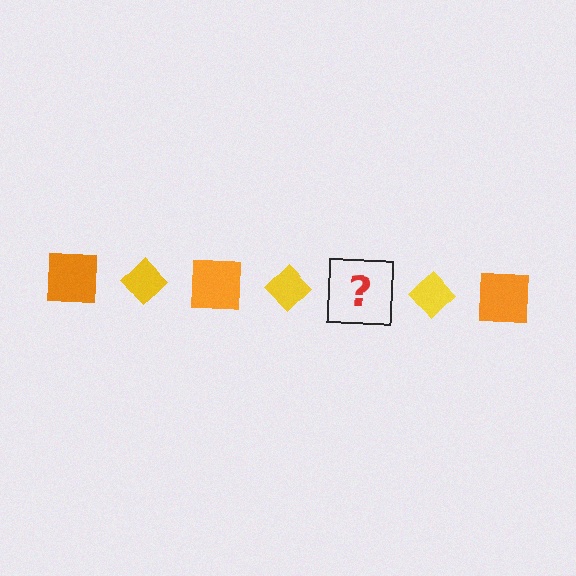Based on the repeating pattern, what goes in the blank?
The blank should be an orange square.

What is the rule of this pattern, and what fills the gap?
The rule is that the pattern alternates between orange square and yellow diamond. The gap should be filled with an orange square.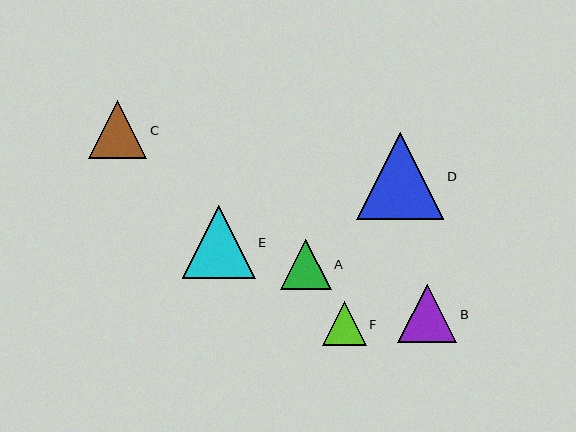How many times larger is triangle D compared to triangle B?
Triangle D is approximately 1.5 times the size of triangle B.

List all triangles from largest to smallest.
From largest to smallest: D, E, B, C, A, F.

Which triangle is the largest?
Triangle D is the largest with a size of approximately 87 pixels.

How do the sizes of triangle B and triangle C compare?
Triangle B and triangle C are approximately the same size.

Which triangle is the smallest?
Triangle F is the smallest with a size of approximately 44 pixels.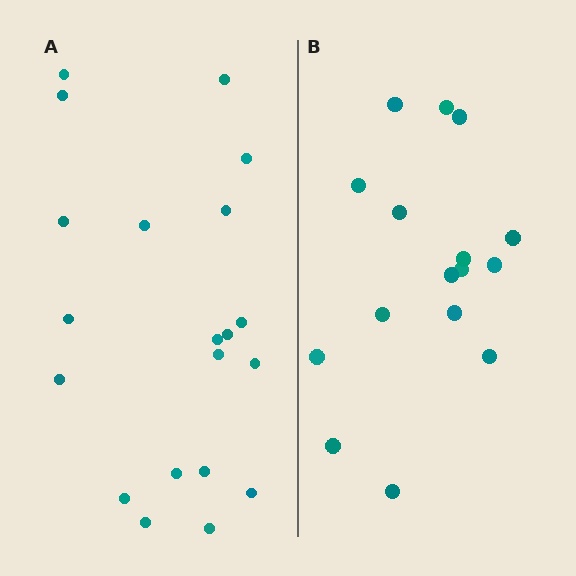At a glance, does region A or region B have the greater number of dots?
Region A (the left region) has more dots.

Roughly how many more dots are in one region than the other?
Region A has about 4 more dots than region B.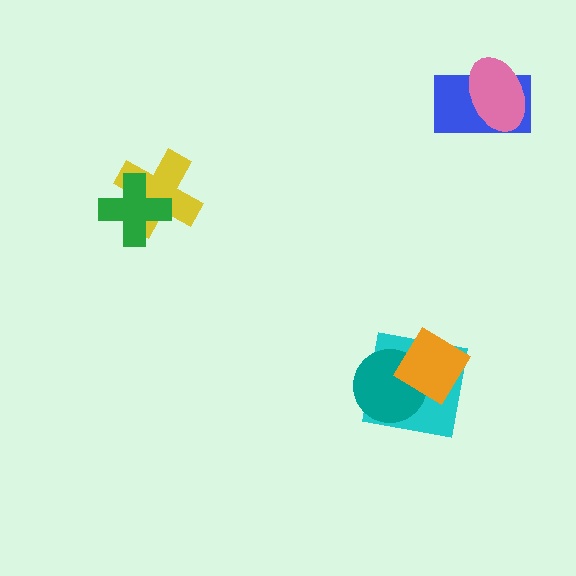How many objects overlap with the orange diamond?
2 objects overlap with the orange diamond.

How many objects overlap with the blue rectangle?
1 object overlaps with the blue rectangle.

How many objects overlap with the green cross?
1 object overlaps with the green cross.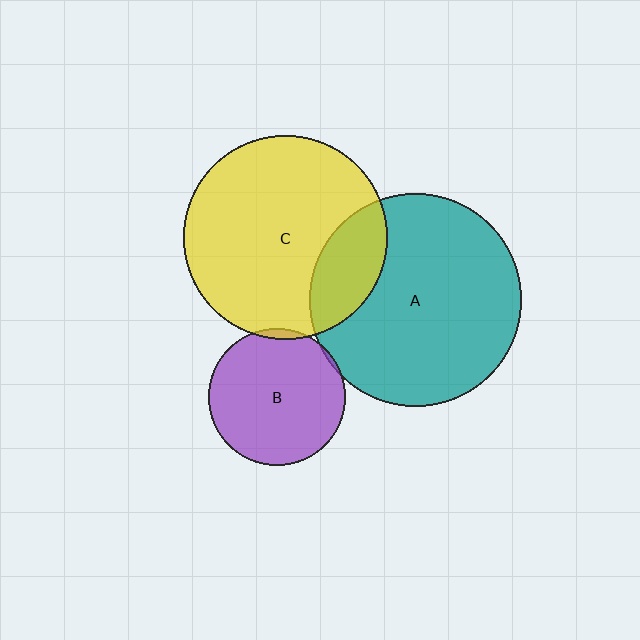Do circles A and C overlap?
Yes.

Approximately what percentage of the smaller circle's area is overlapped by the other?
Approximately 20%.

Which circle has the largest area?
Circle A (teal).